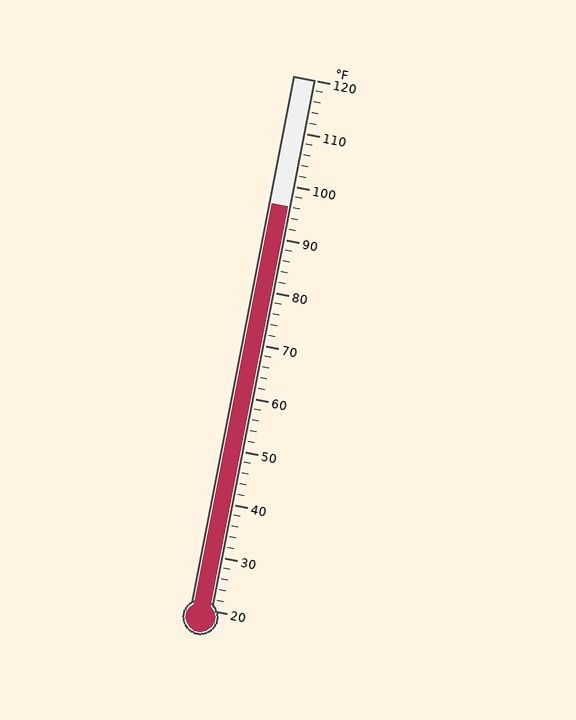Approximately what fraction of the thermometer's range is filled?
The thermometer is filled to approximately 75% of its range.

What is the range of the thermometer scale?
The thermometer scale ranges from 20°F to 120°F.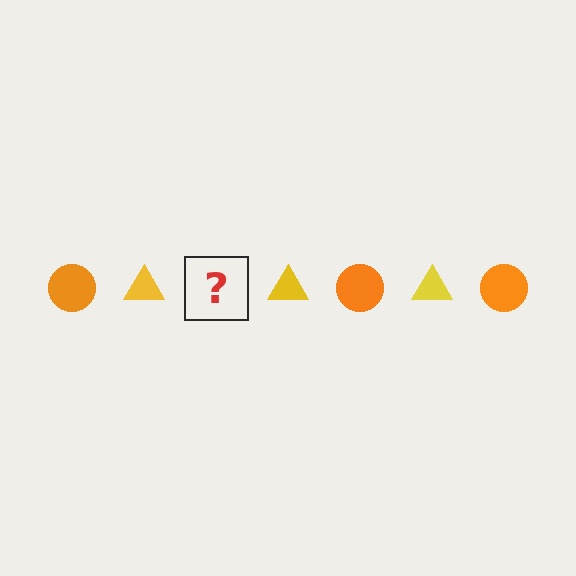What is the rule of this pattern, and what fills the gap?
The rule is that the pattern alternates between orange circle and yellow triangle. The gap should be filled with an orange circle.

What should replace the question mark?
The question mark should be replaced with an orange circle.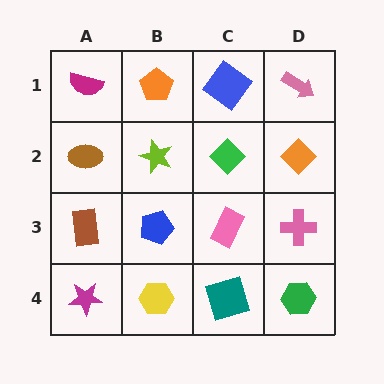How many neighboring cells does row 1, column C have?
3.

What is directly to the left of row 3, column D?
A pink rectangle.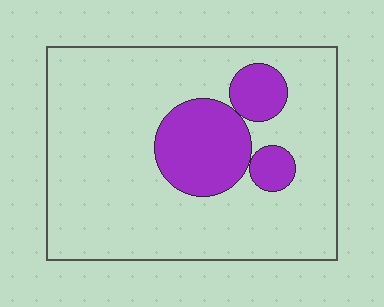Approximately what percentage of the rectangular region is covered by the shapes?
Approximately 20%.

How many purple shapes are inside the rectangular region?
3.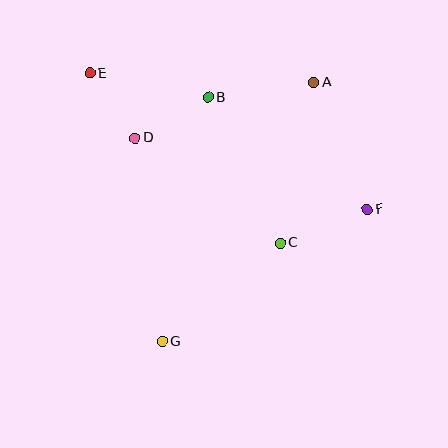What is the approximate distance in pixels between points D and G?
The distance between D and G is approximately 205 pixels.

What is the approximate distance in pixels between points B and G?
The distance between B and G is approximately 248 pixels.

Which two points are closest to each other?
Points D and E are closest to each other.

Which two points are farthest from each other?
Points E and F are farthest from each other.